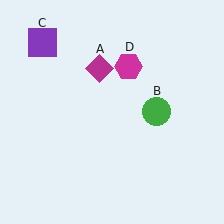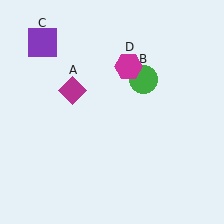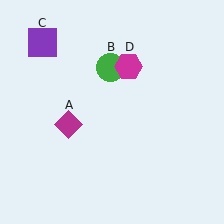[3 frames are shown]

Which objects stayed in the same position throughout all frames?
Purple square (object C) and magenta hexagon (object D) remained stationary.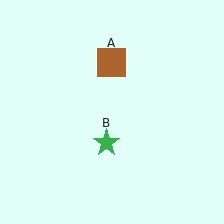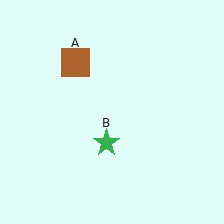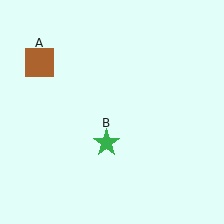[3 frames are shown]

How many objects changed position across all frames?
1 object changed position: brown square (object A).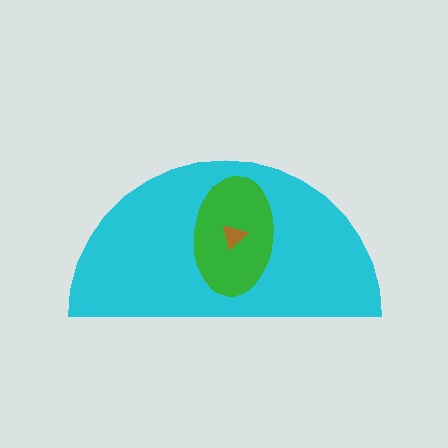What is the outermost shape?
The cyan semicircle.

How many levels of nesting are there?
3.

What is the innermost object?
The brown triangle.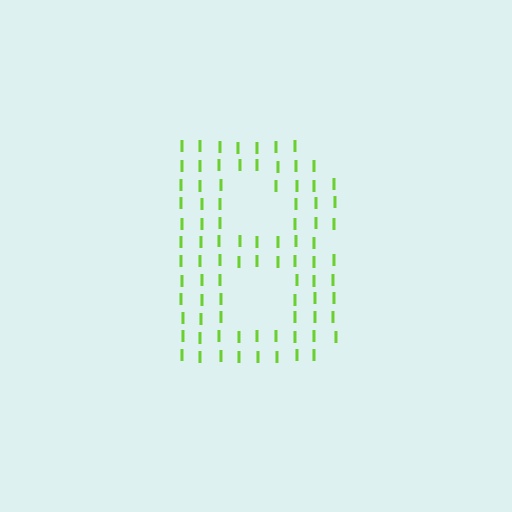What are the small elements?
The small elements are letter I's.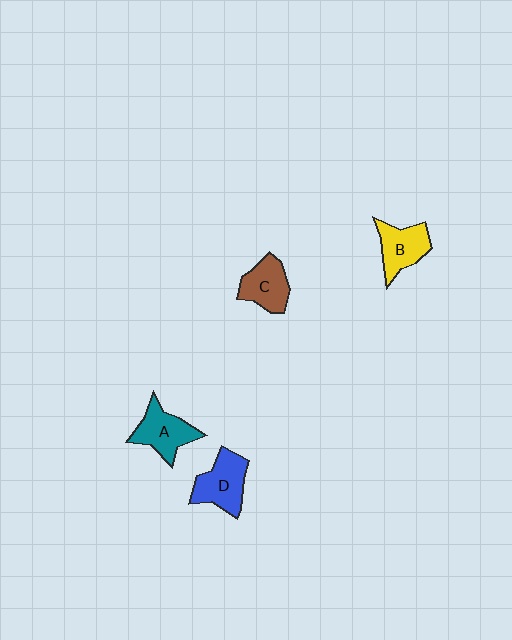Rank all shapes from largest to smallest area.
From largest to smallest: D (blue), A (teal), B (yellow), C (brown).